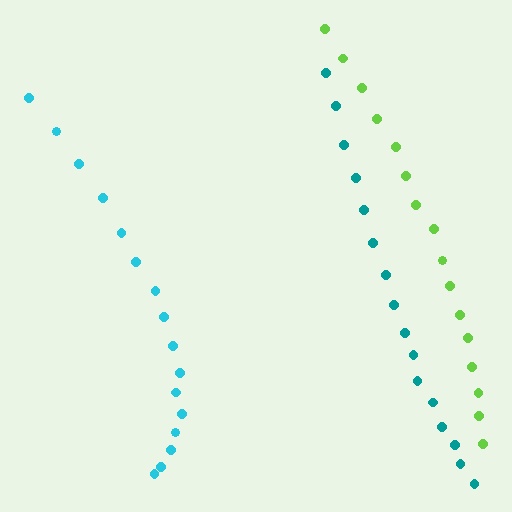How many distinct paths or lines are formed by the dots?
There are 3 distinct paths.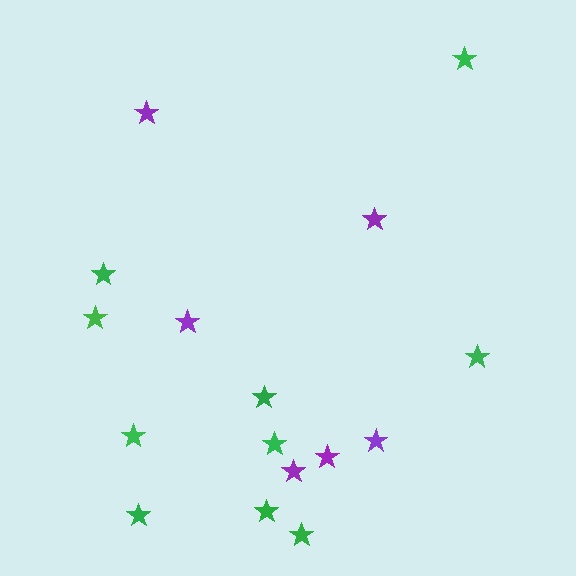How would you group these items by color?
There are 2 groups: one group of green stars (10) and one group of purple stars (6).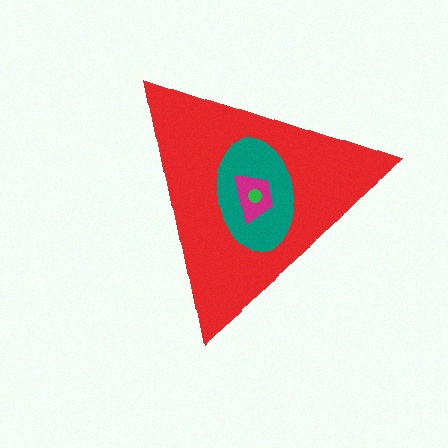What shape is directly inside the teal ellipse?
The magenta trapezoid.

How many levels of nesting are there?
4.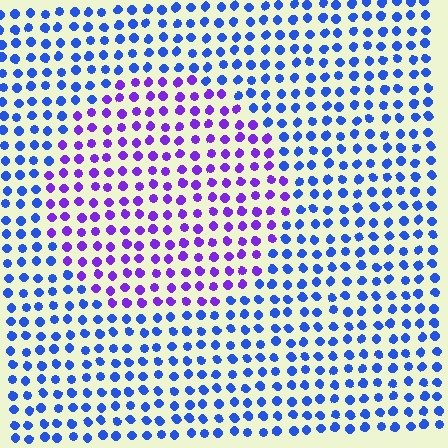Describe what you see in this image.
The image is filled with small blue elements in a uniform arrangement. A circle-shaped region is visible where the elements are tinted to a slightly different hue, forming a subtle color boundary.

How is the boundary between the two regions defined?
The boundary is defined purely by a slight shift in hue (about 45 degrees). Spacing, size, and orientation are identical on both sides.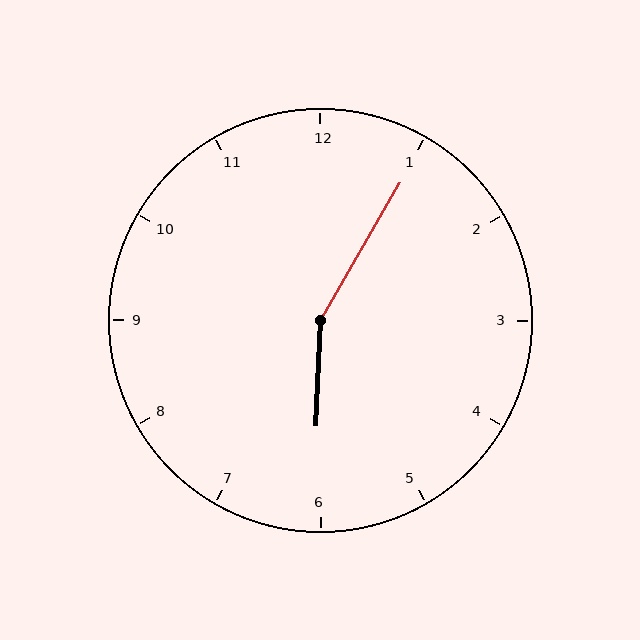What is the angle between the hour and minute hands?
Approximately 152 degrees.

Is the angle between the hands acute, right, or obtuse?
It is obtuse.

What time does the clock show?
6:05.